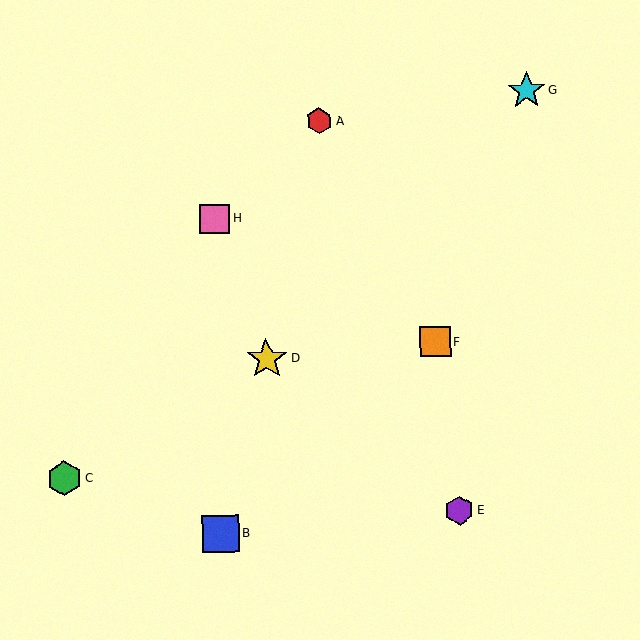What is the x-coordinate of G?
Object G is at x≈527.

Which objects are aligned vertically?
Objects B, H are aligned vertically.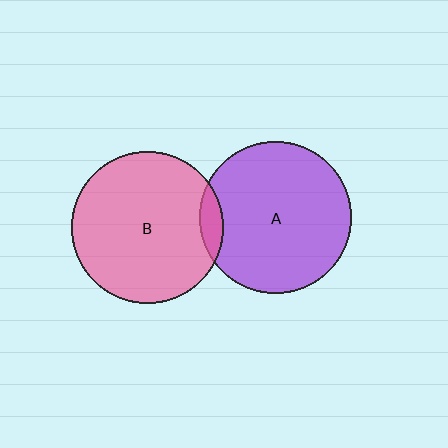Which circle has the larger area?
Circle A (purple).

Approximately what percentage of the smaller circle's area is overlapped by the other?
Approximately 5%.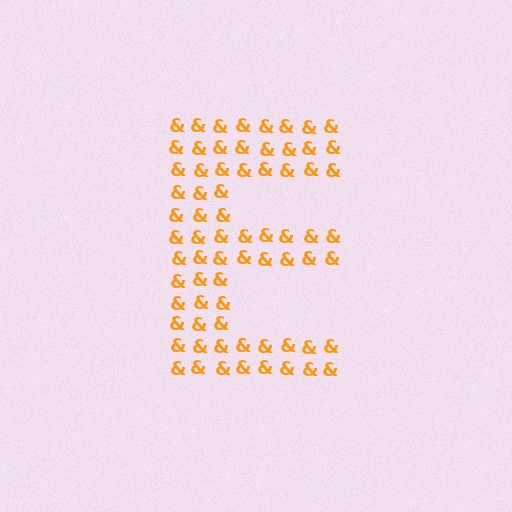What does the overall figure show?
The overall figure shows the letter E.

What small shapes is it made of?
It is made of small ampersands.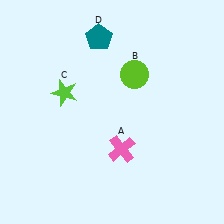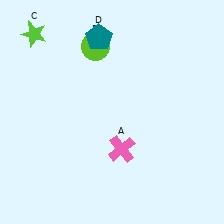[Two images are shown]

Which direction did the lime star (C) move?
The lime star (C) moved up.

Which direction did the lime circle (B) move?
The lime circle (B) moved left.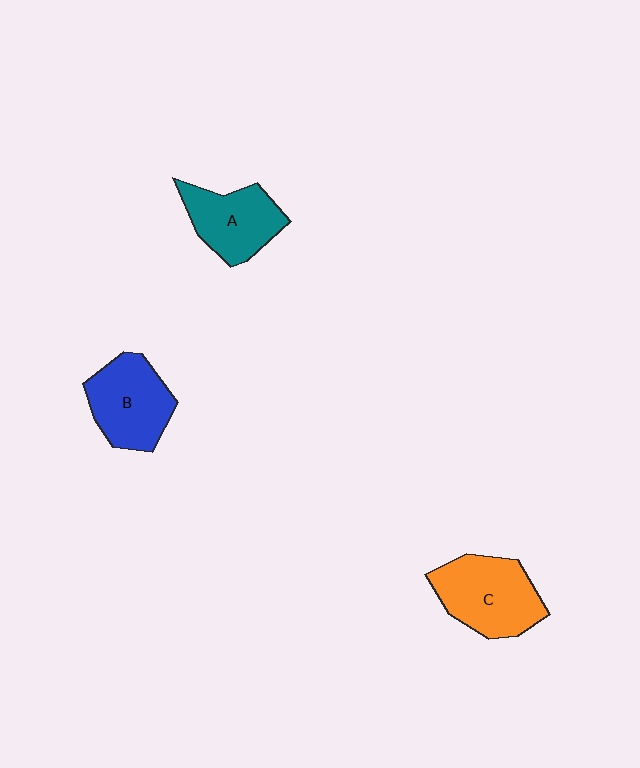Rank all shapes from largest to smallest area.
From largest to smallest: C (orange), B (blue), A (teal).